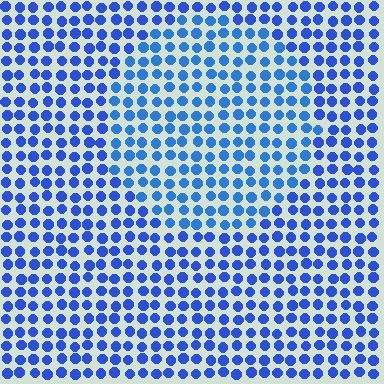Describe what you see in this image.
The image is filled with small blue elements in a uniform arrangement. A circle-shaped region is visible where the elements are tinted to a slightly different hue, forming a subtle color boundary.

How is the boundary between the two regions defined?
The boundary is defined purely by a slight shift in hue (about 16 degrees). Spacing, size, and orientation are identical on both sides.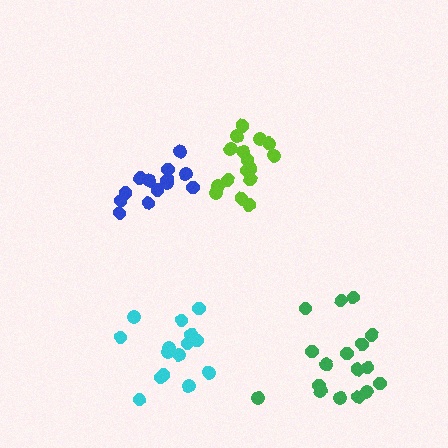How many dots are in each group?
Group 1: 17 dots, Group 2: 17 dots, Group 3: 13 dots, Group 4: 15 dots (62 total).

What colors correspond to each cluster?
The clusters are colored: green, lime, blue, cyan.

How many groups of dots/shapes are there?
There are 4 groups.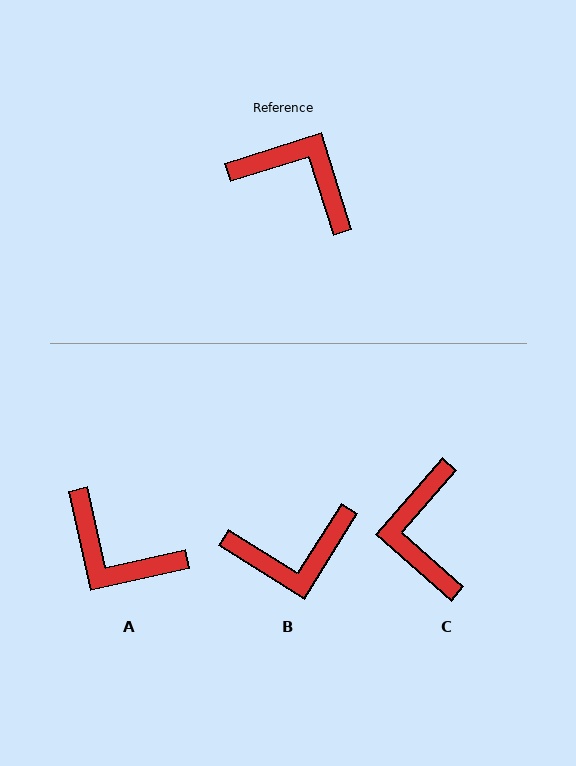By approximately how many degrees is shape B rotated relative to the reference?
Approximately 140 degrees clockwise.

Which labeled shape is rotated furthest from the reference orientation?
A, about 175 degrees away.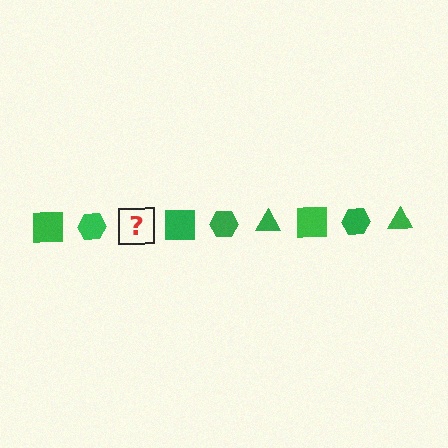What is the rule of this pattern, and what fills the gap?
The rule is that the pattern cycles through square, hexagon, triangle shapes in green. The gap should be filled with a green triangle.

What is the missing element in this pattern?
The missing element is a green triangle.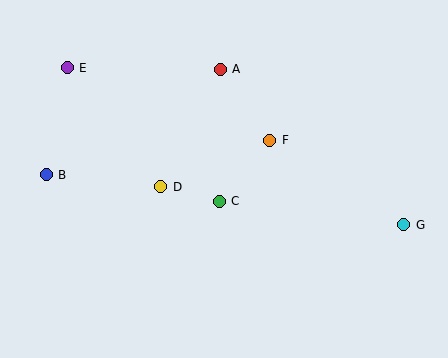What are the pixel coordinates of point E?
Point E is at (67, 68).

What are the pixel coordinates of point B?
Point B is at (46, 175).